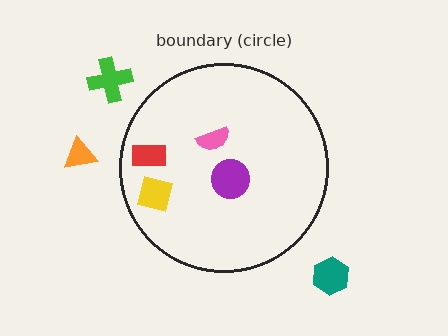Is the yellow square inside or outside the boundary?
Inside.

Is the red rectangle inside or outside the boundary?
Inside.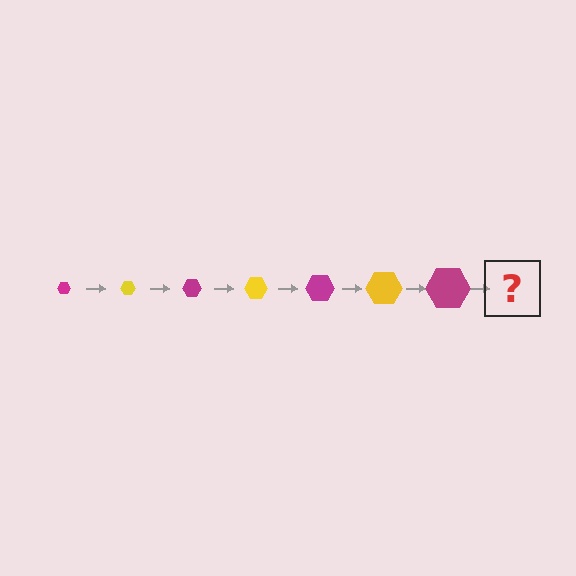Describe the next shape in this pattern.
It should be a yellow hexagon, larger than the previous one.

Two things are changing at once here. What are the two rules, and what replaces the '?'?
The two rules are that the hexagon grows larger each step and the color cycles through magenta and yellow. The '?' should be a yellow hexagon, larger than the previous one.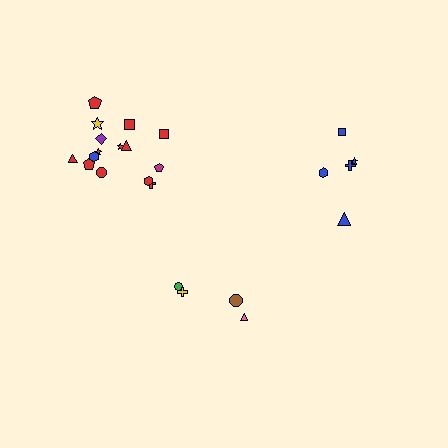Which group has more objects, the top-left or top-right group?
The top-left group.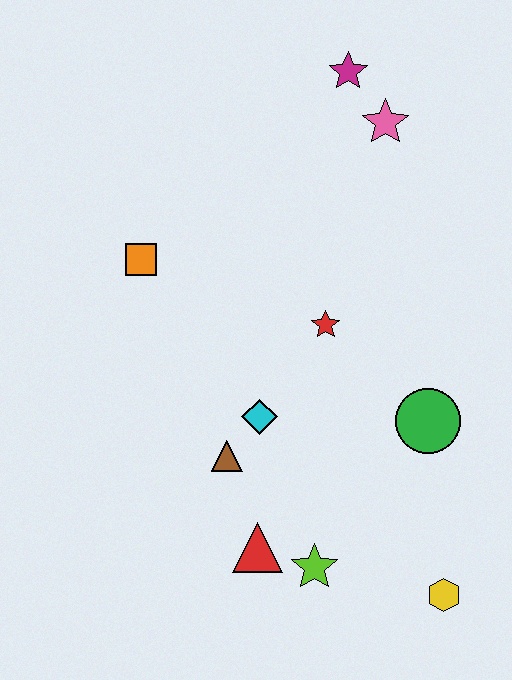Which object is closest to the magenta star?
The pink star is closest to the magenta star.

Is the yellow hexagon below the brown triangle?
Yes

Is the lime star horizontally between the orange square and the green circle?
Yes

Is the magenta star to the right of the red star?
Yes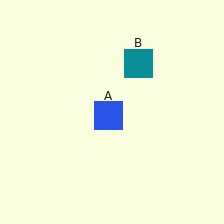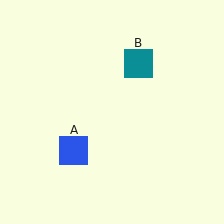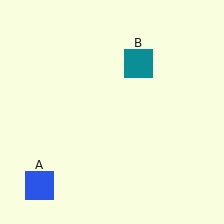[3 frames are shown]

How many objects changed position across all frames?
1 object changed position: blue square (object A).